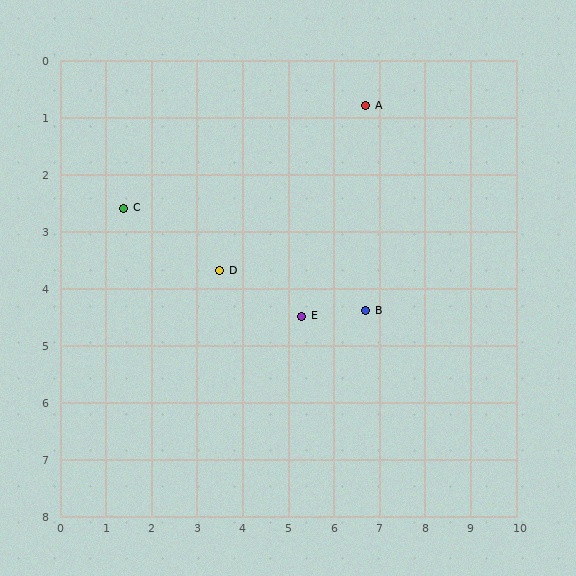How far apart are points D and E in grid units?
Points D and E are about 2.0 grid units apart.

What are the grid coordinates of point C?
Point C is at approximately (1.4, 2.6).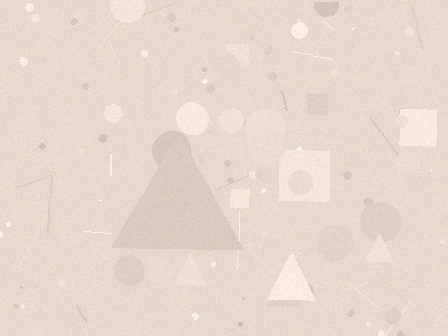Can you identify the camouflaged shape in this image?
The camouflaged shape is a triangle.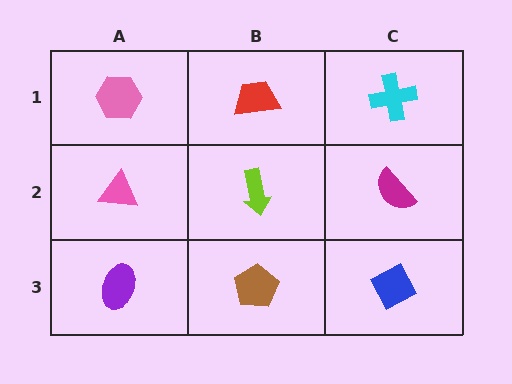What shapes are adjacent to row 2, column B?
A red trapezoid (row 1, column B), a brown pentagon (row 3, column B), a pink triangle (row 2, column A), a magenta semicircle (row 2, column C).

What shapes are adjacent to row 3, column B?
A lime arrow (row 2, column B), a purple ellipse (row 3, column A), a blue diamond (row 3, column C).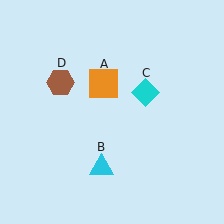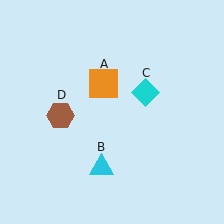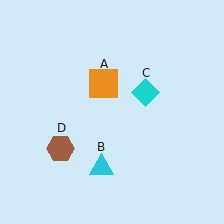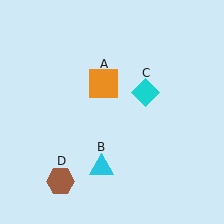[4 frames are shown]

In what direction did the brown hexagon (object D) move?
The brown hexagon (object D) moved down.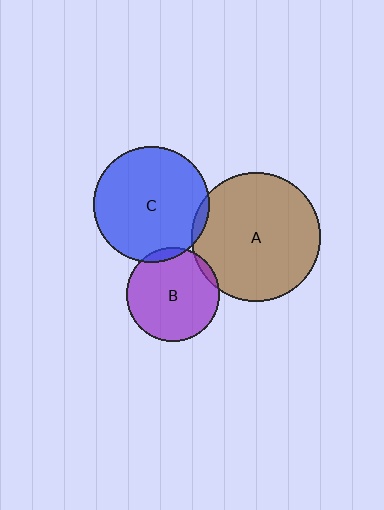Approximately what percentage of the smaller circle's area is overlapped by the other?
Approximately 5%.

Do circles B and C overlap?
Yes.